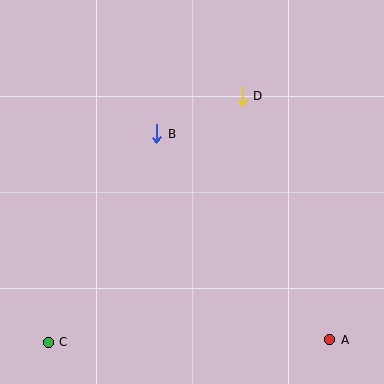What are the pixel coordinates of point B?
Point B is at (157, 134).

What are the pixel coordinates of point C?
Point C is at (48, 342).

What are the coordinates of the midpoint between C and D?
The midpoint between C and D is at (145, 219).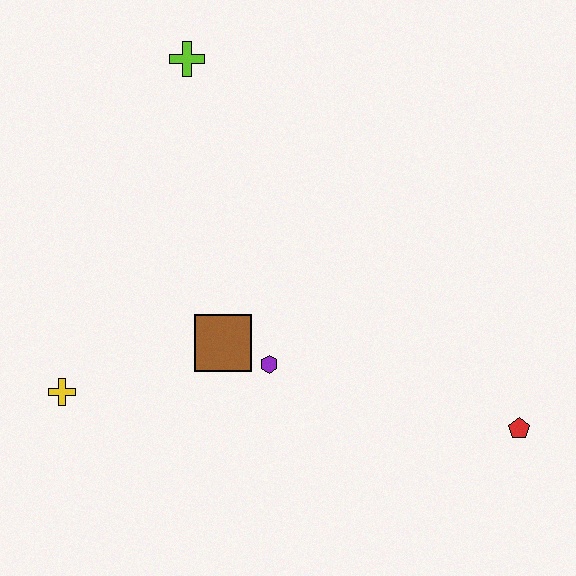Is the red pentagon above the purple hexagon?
No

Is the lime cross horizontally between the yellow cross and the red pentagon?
Yes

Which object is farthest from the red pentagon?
The lime cross is farthest from the red pentagon.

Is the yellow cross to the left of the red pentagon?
Yes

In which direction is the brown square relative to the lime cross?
The brown square is below the lime cross.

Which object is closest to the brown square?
The purple hexagon is closest to the brown square.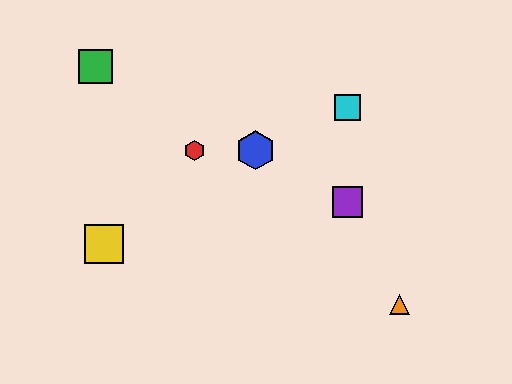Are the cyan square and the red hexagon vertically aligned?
No, the cyan square is at x≈348 and the red hexagon is at x≈194.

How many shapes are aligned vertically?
2 shapes (the purple square, the cyan square) are aligned vertically.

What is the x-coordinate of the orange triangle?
The orange triangle is at x≈399.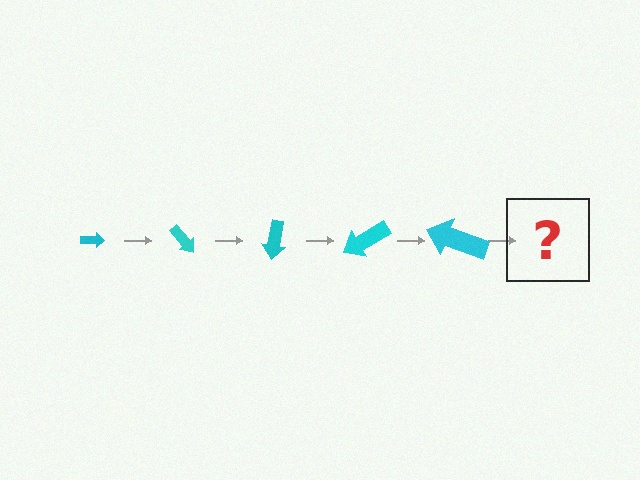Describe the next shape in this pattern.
It should be an arrow, larger than the previous one and rotated 250 degrees from the start.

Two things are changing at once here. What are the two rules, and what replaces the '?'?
The two rules are that the arrow grows larger each step and it rotates 50 degrees each step. The '?' should be an arrow, larger than the previous one and rotated 250 degrees from the start.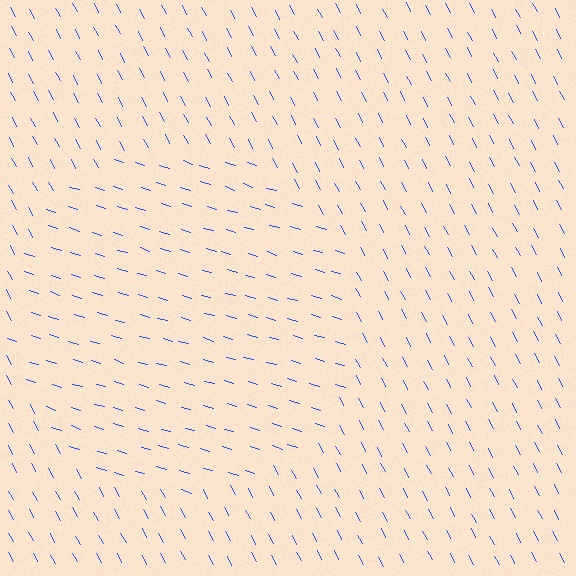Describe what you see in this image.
The image is filled with small blue line segments. A circle region in the image has lines oriented differently from the surrounding lines, creating a visible texture boundary.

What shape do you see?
I see a circle.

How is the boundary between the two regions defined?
The boundary is defined purely by a change in line orientation (approximately 45 degrees difference). All lines are the same color and thickness.